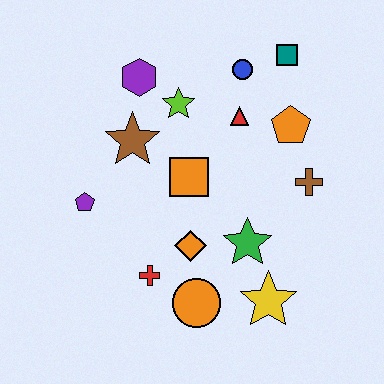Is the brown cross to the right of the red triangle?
Yes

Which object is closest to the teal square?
The blue circle is closest to the teal square.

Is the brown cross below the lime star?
Yes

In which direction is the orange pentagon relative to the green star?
The orange pentagon is above the green star.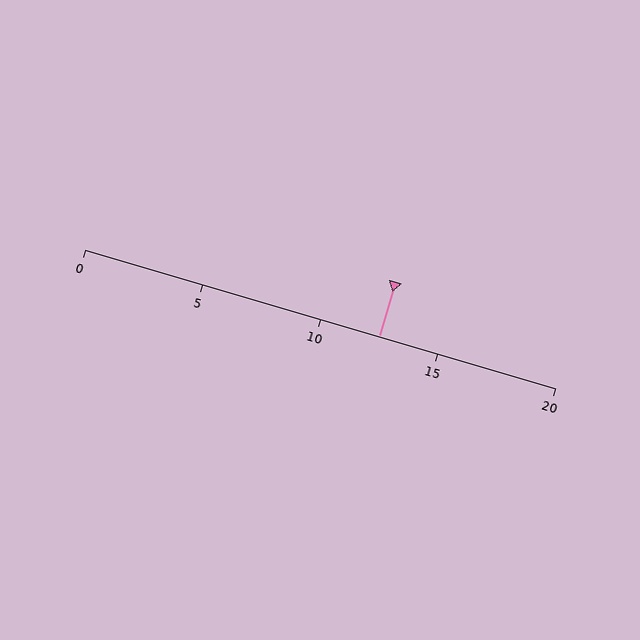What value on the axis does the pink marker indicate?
The marker indicates approximately 12.5.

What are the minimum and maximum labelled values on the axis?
The axis runs from 0 to 20.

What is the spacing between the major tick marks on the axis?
The major ticks are spaced 5 apart.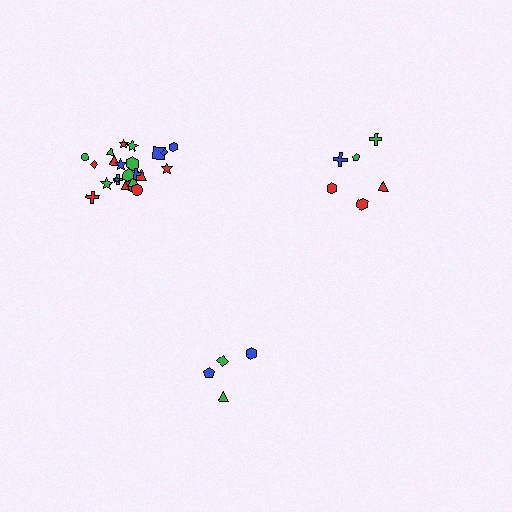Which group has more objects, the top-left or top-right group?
The top-left group.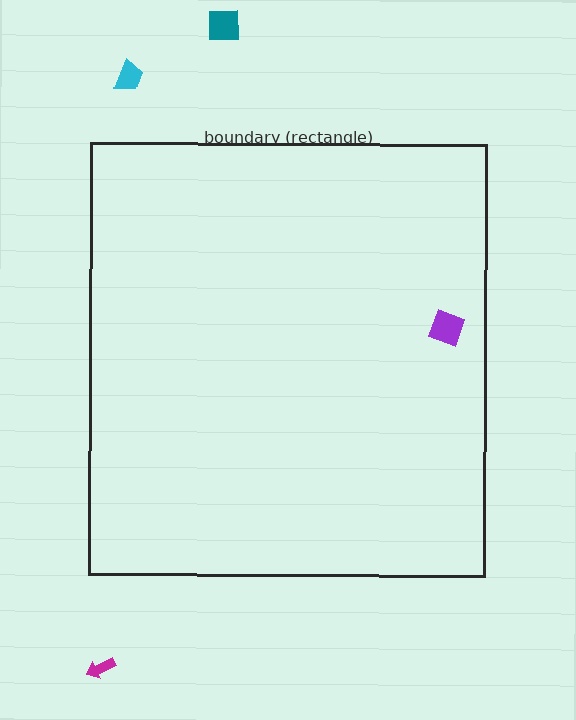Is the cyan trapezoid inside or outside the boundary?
Outside.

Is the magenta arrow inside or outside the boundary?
Outside.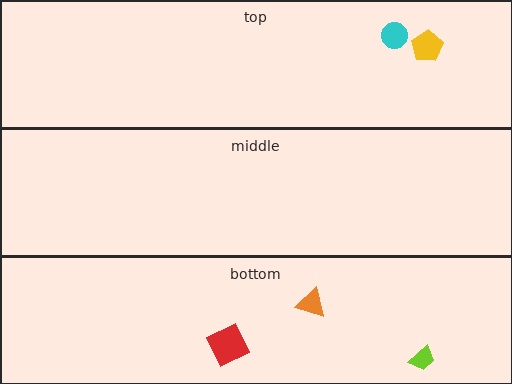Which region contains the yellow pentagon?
The top region.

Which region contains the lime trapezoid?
The bottom region.